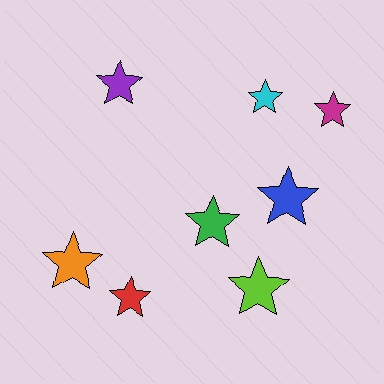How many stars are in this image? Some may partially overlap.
There are 8 stars.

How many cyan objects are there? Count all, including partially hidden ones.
There is 1 cyan object.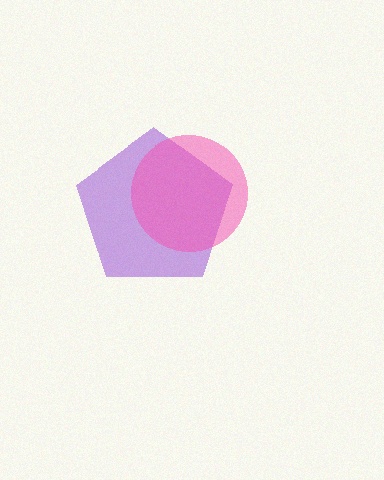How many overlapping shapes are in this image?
There are 2 overlapping shapes in the image.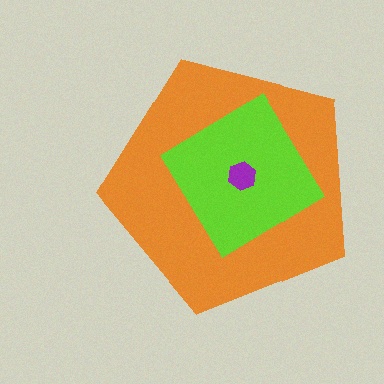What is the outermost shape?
The orange pentagon.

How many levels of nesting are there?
3.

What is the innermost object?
The purple hexagon.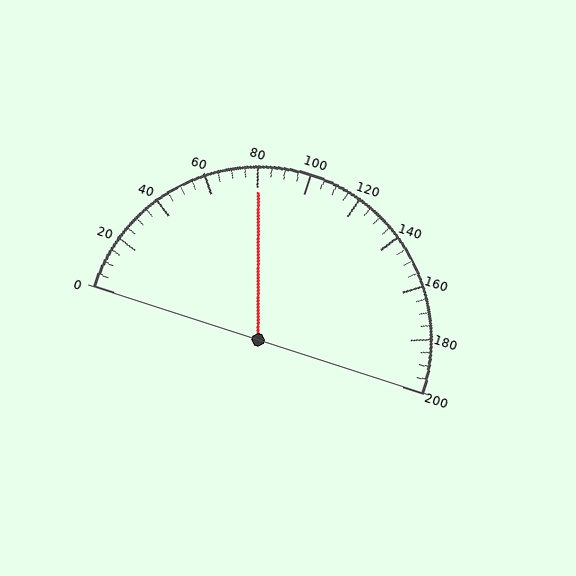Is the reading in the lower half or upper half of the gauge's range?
The reading is in the lower half of the range (0 to 200).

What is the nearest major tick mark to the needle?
The nearest major tick mark is 80.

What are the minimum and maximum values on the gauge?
The gauge ranges from 0 to 200.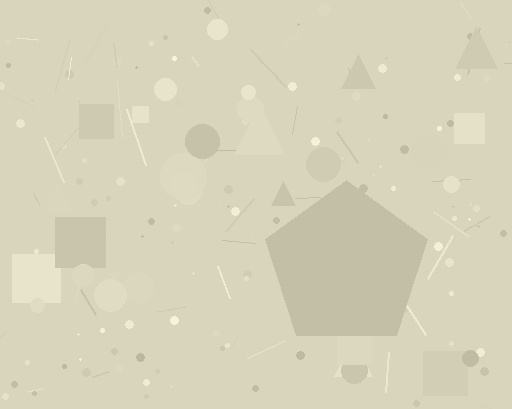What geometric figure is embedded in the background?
A pentagon is embedded in the background.